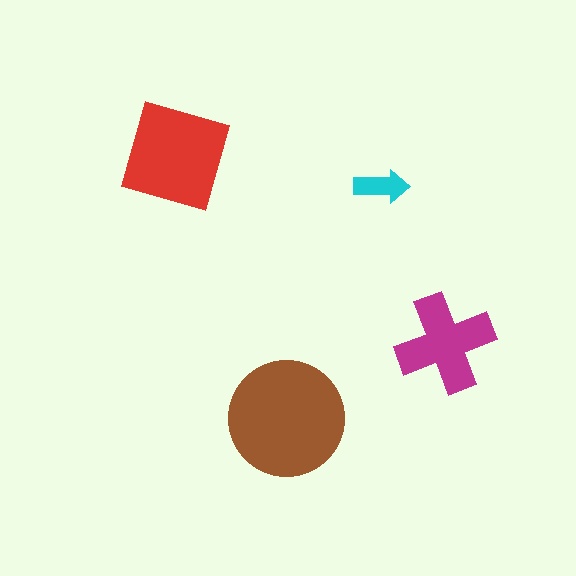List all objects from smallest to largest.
The cyan arrow, the magenta cross, the red square, the brown circle.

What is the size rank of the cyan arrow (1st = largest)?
4th.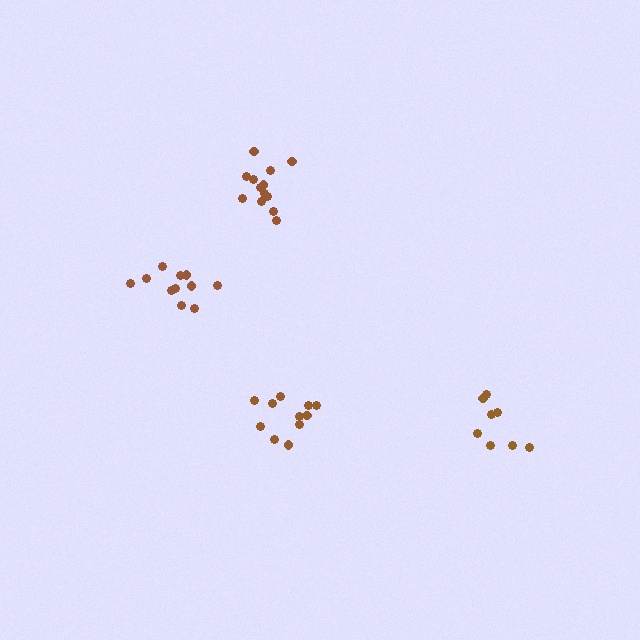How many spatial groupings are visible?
There are 4 spatial groupings.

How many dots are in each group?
Group 1: 8 dots, Group 2: 11 dots, Group 3: 13 dots, Group 4: 11 dots (43 total).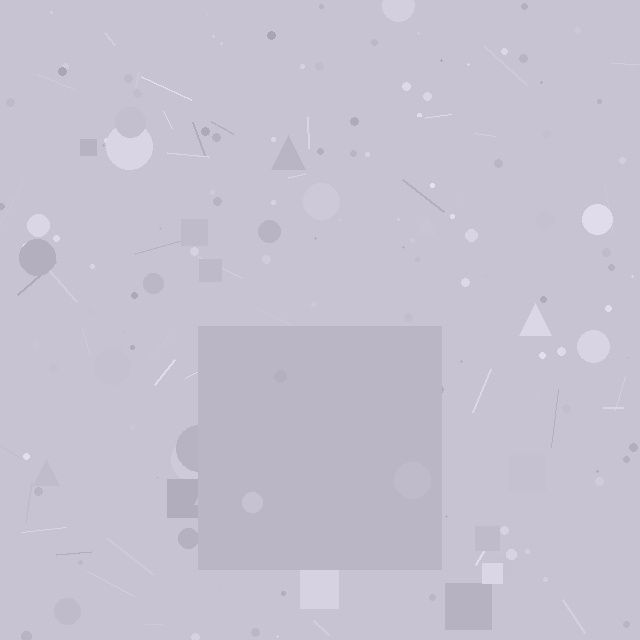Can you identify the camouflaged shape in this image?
The camouflaged shape is a square.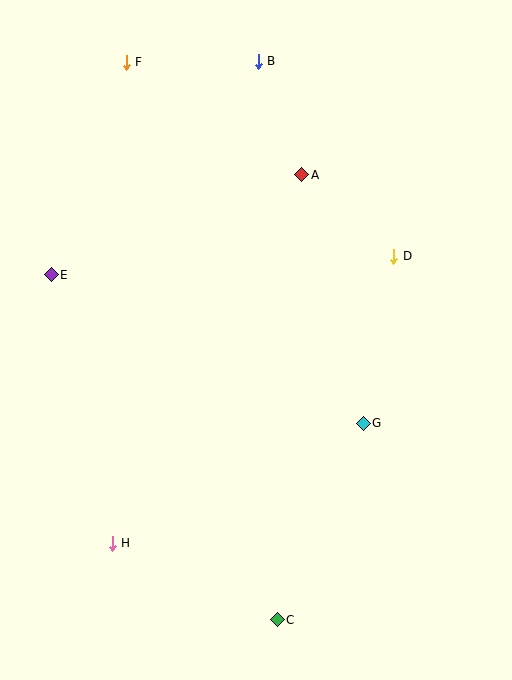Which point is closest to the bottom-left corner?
Point H is closest to the bottom-left corner.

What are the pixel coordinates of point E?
Point E is at (51, 275).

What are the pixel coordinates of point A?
Point A is at (302, 175).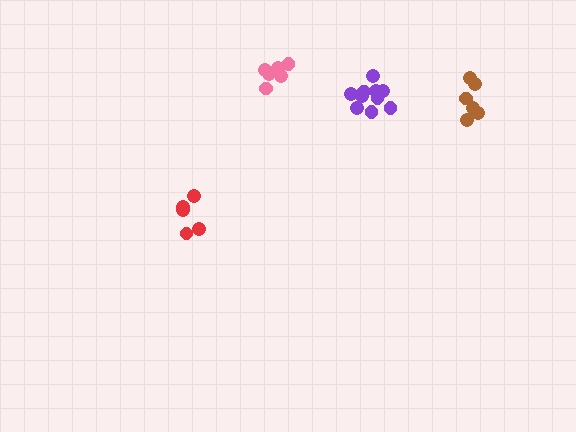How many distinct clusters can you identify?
There are 4 distinct clusters.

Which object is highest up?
The pink cluster is topmost.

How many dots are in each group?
Group 1: 6 dots, Group 2: 5 dots, Group 3: 10 dots, Group 4: 6 dots (27 total).